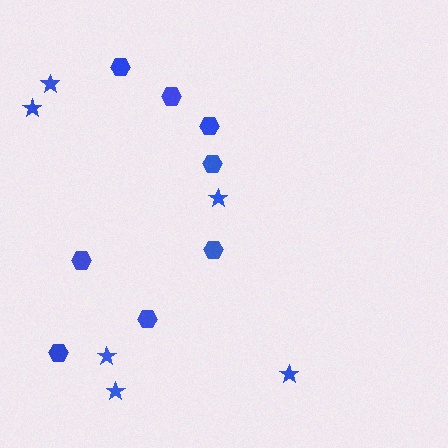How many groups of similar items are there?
There are 2 groups: one group of hexagons (8) and one group of stars (6).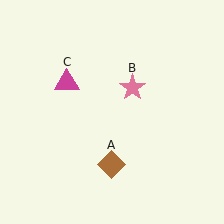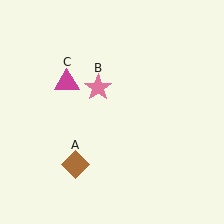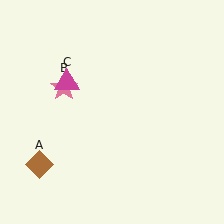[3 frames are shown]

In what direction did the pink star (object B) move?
The pink star (object B) moved left.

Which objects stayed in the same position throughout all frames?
Magenta triangle (object C) remained stationary.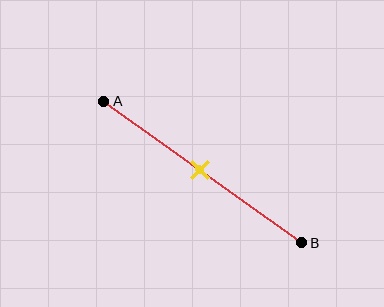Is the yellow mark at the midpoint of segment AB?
Yes, the mark is approximately at the midpoint.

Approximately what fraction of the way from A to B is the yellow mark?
The yellow mark is approximately 50% of the way from A to B.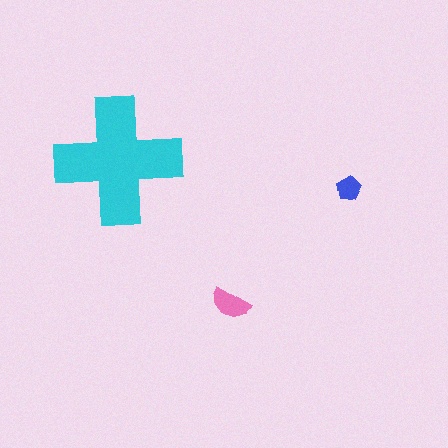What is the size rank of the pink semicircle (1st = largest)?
2nd.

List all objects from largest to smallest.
The cyan cross, the pink semicircle, the blue pentagon.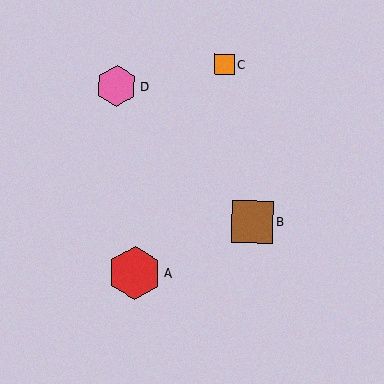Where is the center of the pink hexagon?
The center of the pink hexagon is at (117, 86).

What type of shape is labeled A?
Shape A is a red hexagon.